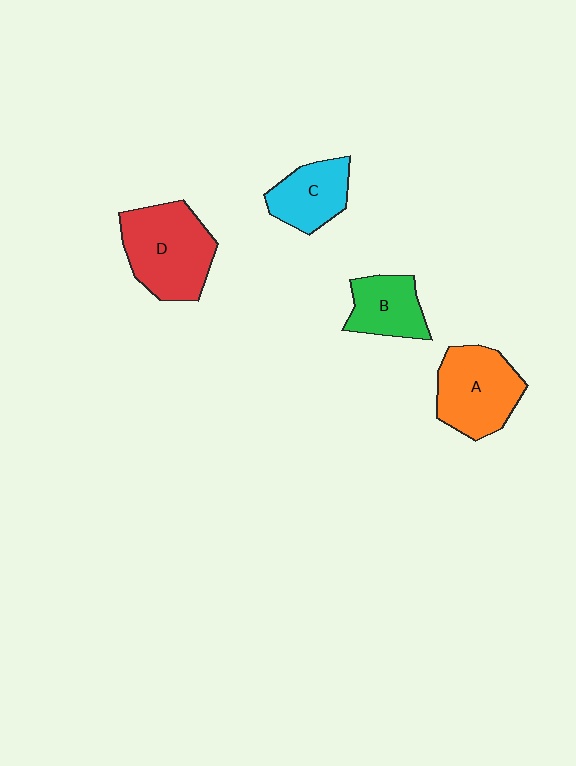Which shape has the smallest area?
Shape B (green).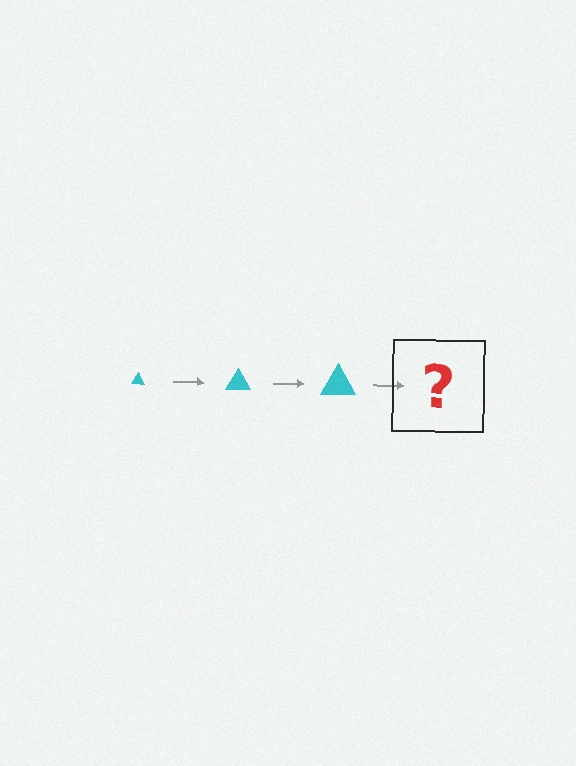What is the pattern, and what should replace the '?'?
The pattern is that the triangle gets progressively larger each step. The '?' should be a cyan triangle, larger than the previous one.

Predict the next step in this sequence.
The next step is a cyan triangle, larger than the previous one.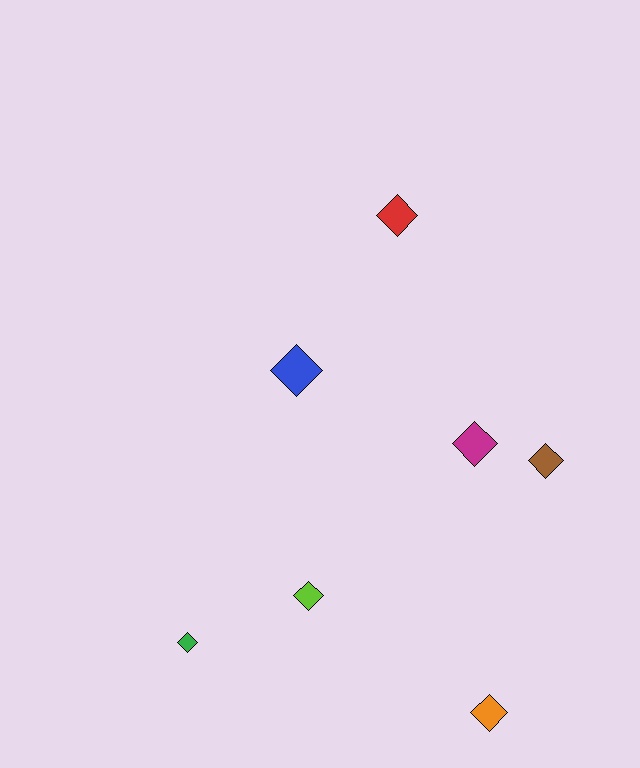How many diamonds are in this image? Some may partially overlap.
There are 7 diamonds.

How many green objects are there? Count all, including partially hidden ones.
There is 1 green object.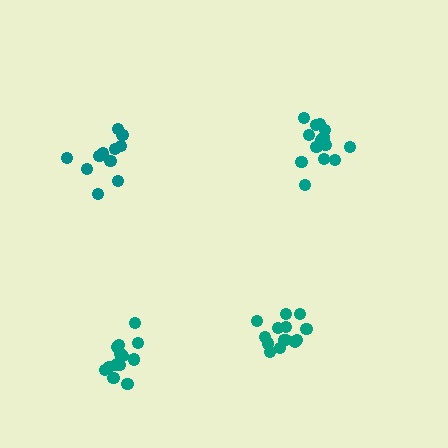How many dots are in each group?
Group 1: 15 dots, Group 2: 14 dots, Group 3: 14 dots, Group 4: 11 dots (54 total).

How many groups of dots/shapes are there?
There are 4 groups.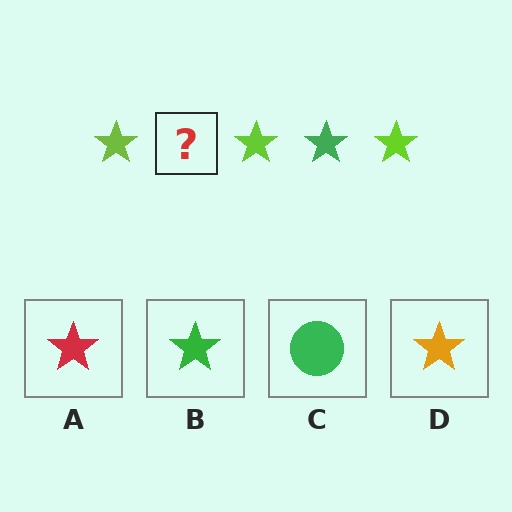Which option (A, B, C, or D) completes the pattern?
B.